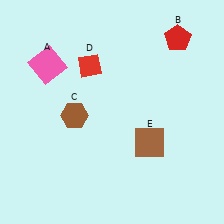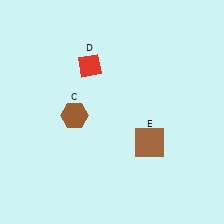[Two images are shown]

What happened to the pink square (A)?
The pink square (A) was removed in Image 2. It was in the top-left area of Image 1.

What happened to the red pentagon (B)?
The red pentagon (B) was removed in Image 2. It was in the top-right area of Image 1.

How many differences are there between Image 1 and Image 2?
There are 2 differences between the two images.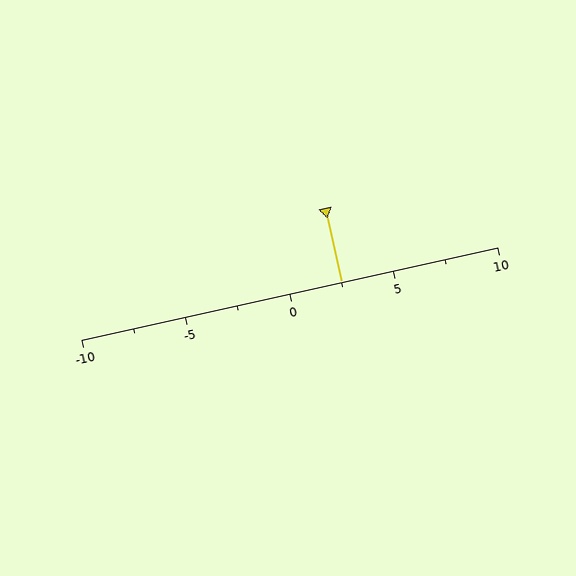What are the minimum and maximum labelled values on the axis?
The axis runs from -10 to 10.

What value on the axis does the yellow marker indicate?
The marker indicates approximately 2.5.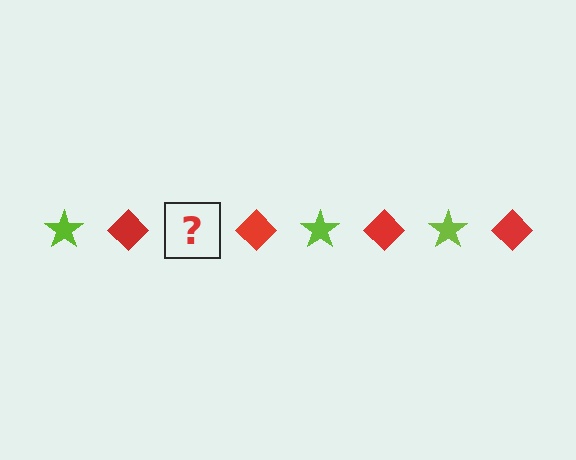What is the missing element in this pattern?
The missing element is a lime star.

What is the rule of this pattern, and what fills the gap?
The rule is that the pattern alternates between lime star and red diamond. The gap should be filled with a lime star.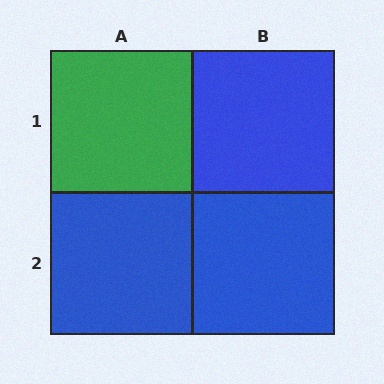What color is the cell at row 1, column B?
Blue.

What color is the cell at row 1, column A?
Green.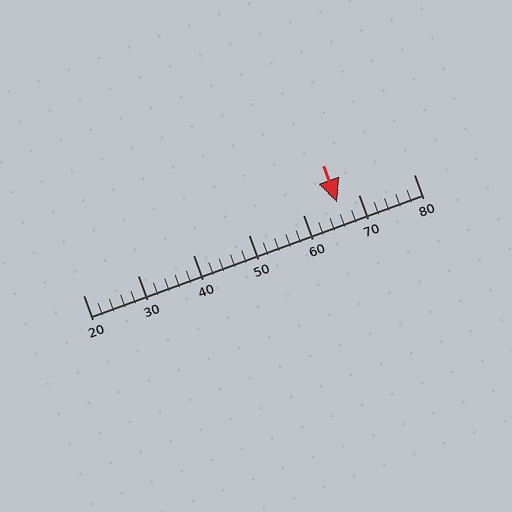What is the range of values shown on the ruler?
The ruler shows values from 20 to 80.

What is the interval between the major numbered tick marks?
The major tick marks are spaced 10 units apart.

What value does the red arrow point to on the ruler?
The red arrow points to approximately 66.